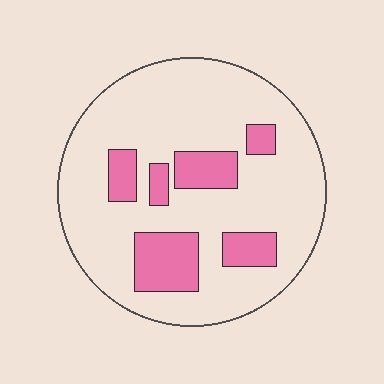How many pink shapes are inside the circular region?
6.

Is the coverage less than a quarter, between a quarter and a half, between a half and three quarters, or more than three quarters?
Less than a quarter.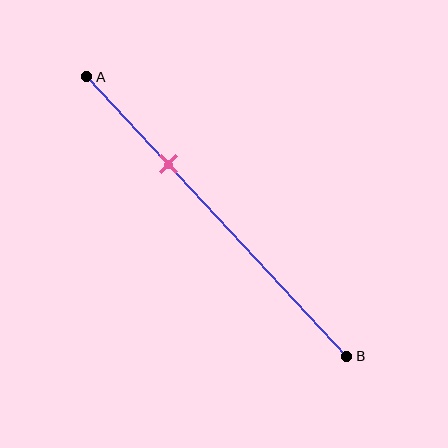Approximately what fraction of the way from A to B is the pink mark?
The pink mark is approximately 30% of the way from A to B.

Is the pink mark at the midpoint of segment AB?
No, the mark is at about 30% from A, not at the 50% midpoint.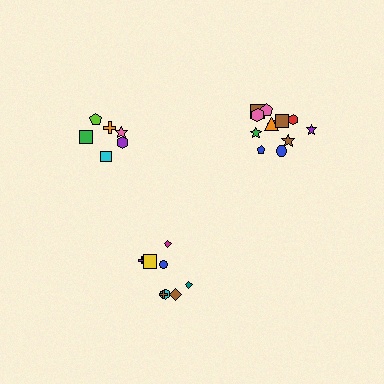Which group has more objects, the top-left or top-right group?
The top-right group.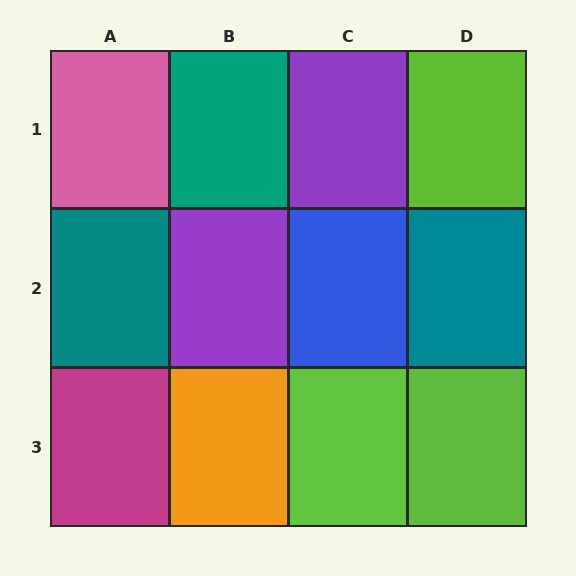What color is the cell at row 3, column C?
Lime.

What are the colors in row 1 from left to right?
Pink, teal, purple, lime.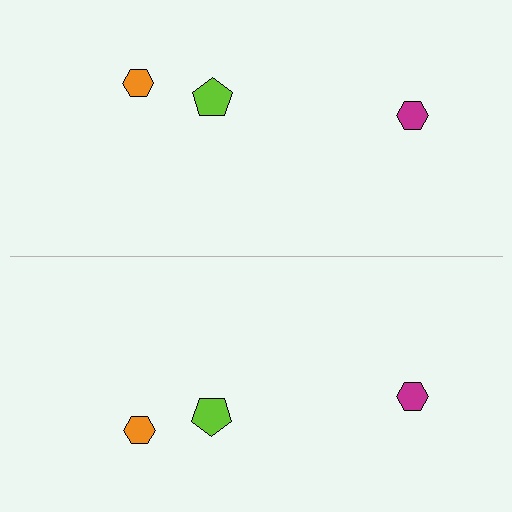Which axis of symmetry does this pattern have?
The pattern has a horizontal axis of symmetry running through the center of the image.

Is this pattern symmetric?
Yes, this pattern has bilateral (reflection) symmetry.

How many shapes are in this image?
There are 6 shapes in this image.